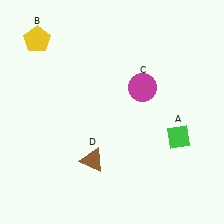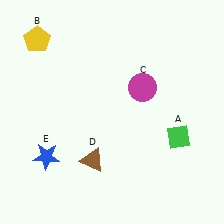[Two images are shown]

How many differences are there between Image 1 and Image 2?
There is 1 difference between the two images.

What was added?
A blue star (E) was added in Image 2.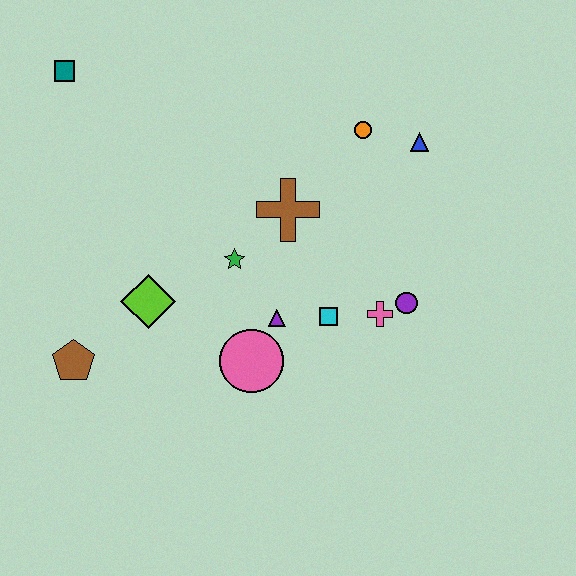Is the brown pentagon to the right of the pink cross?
No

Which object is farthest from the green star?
The teal square is farthest from the green star.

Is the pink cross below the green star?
Yes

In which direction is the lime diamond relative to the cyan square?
The lime diamond is to the left of the cyan square.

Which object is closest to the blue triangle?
The orange circle is closest to the blue triangle.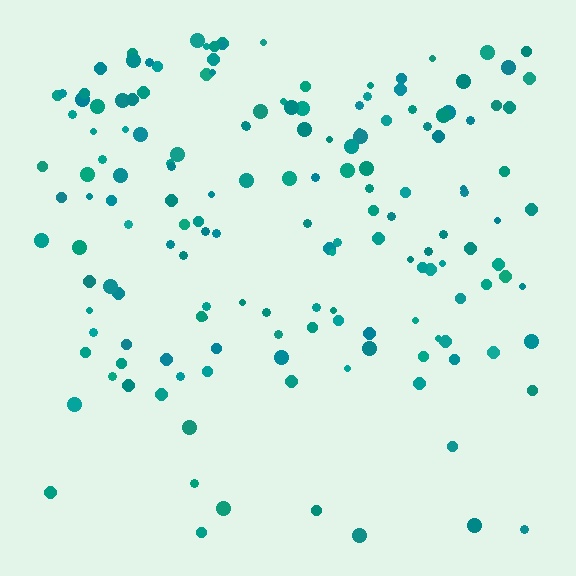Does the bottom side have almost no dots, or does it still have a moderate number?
Still a moderate number, just noticeably fewer than the top.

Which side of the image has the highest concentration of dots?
The top.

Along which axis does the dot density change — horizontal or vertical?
Vertical.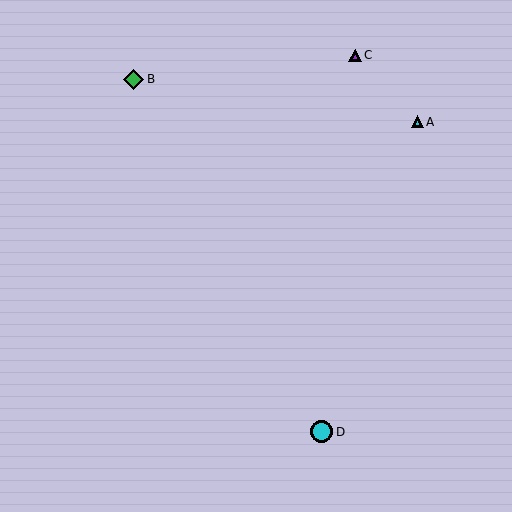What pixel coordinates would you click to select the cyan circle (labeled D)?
Click at (321, 432) to select the cyan circle D.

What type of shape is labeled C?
Shape C is a purple triangle.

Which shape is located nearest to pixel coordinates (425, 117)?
The cyan triangle (labeled A) at (417, 122) is nearest to that location.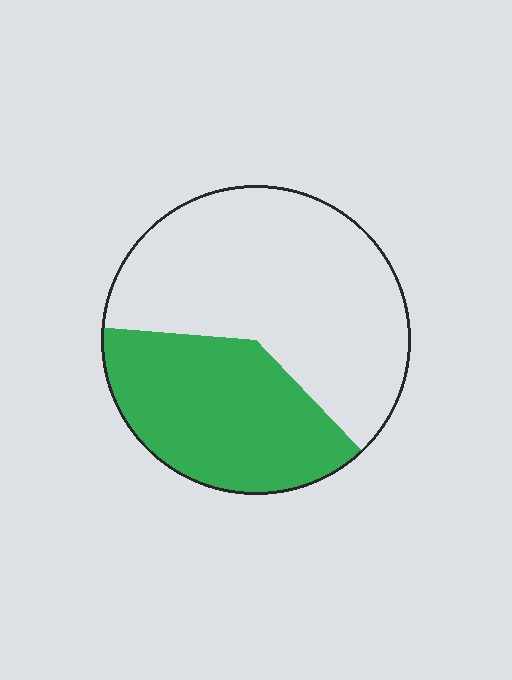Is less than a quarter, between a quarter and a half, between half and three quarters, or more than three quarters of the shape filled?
Between a quarter and a half.